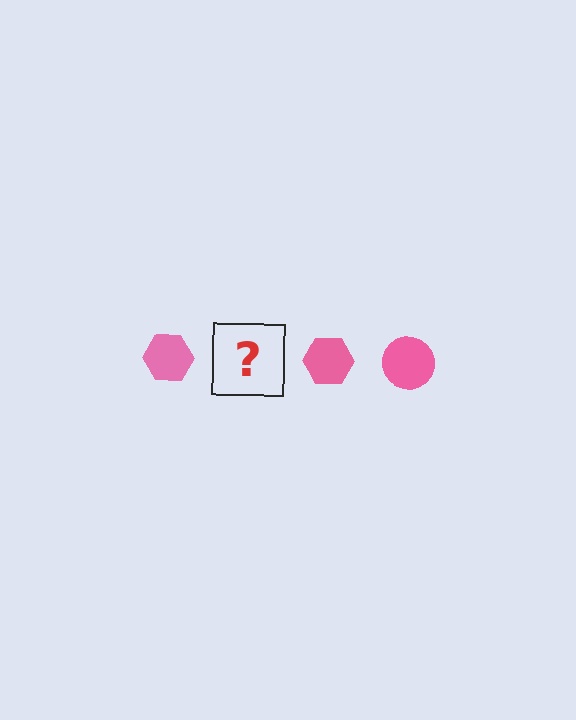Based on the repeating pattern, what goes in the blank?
The blank should be a pink circle.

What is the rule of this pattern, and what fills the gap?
The rule is that the pattern cycles through hexagon, circle shapes in pink. The gap should be filled with a pink circle.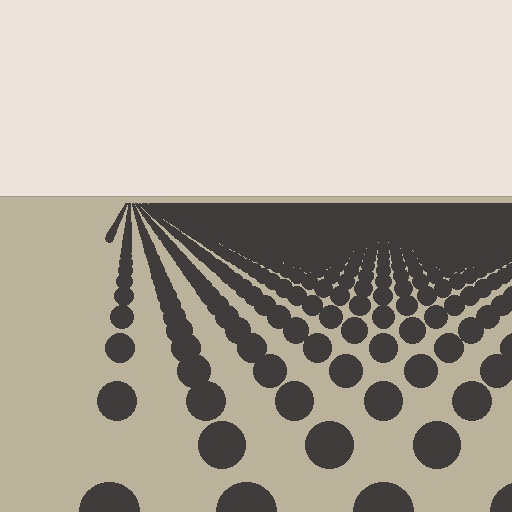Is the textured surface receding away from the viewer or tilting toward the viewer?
The surface is receding away from the viewer. Texture elements get smaller and denser toward the top.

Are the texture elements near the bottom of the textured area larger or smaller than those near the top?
Larger. Near the bottom, elements are closer to the viewer and appear at a bigger on-screen size.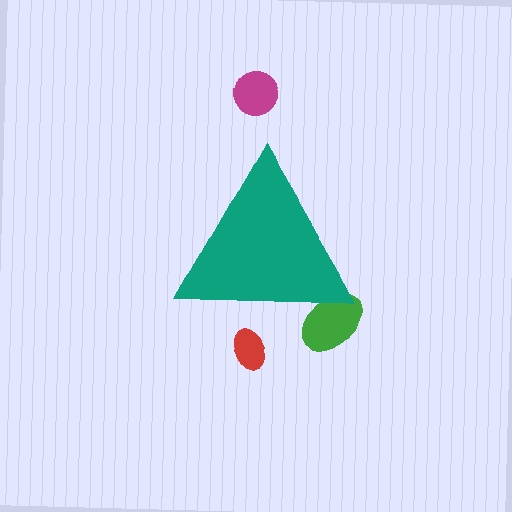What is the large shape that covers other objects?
A teal triangle.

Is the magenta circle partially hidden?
No, the magenta circle is fully visible.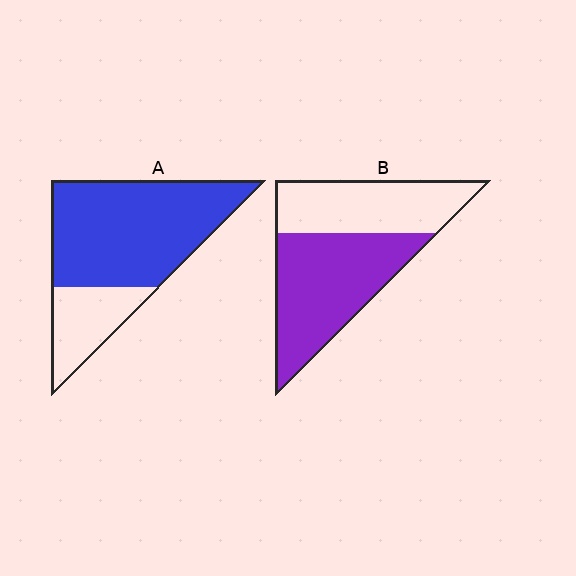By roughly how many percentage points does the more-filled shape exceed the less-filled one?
By roughly 15 percentage points (A over B).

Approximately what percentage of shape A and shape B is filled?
A is approximately 75% and B is approximately 55%.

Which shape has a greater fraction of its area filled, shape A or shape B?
Shape A.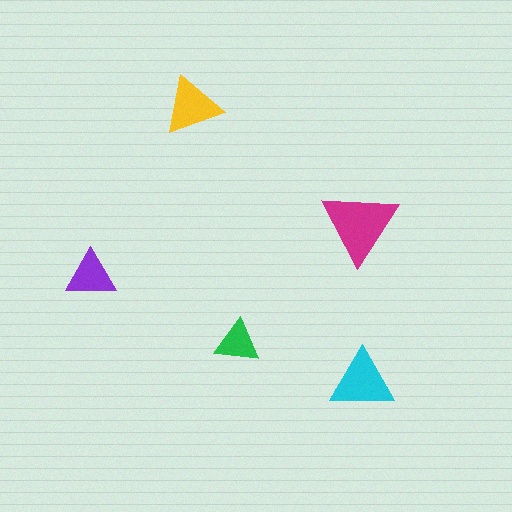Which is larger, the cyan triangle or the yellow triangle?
The cyan one.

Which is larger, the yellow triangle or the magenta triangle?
The magenta one.